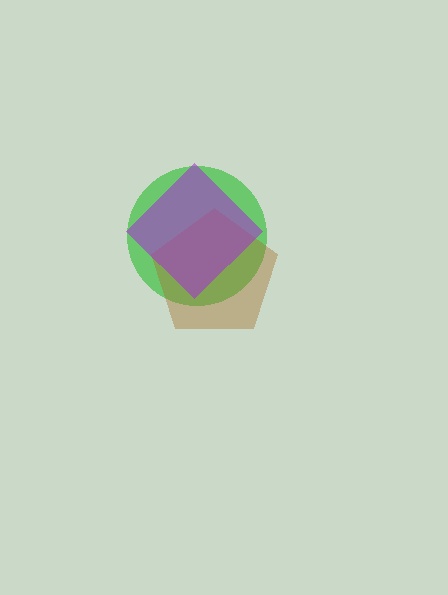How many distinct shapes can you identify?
There are 3 distinct shapes: a green circle, a brown pentagon, a purple diamond.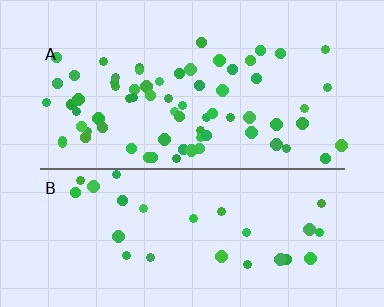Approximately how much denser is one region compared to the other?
Approximately 2.5× — region A over region B.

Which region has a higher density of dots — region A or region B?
A (the top).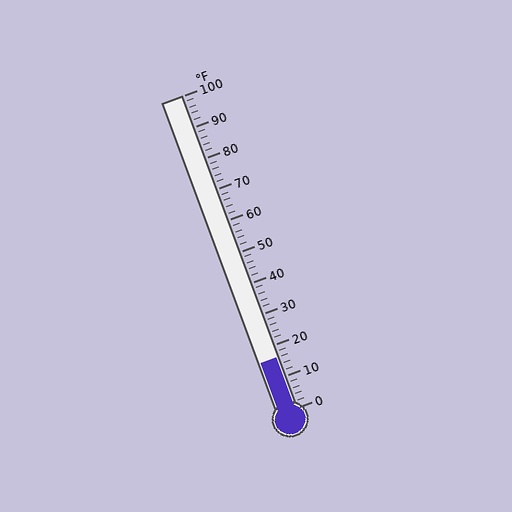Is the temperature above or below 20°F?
The temperature is below 20°F.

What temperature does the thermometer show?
The thermometer shows approximately 16°F.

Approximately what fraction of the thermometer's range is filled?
The thermometer is filled to approximately 15% of its range.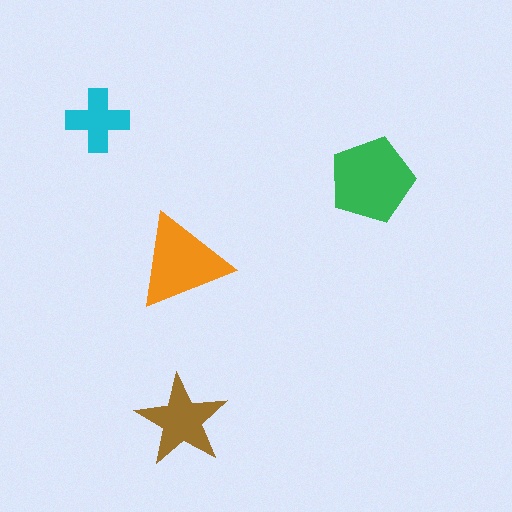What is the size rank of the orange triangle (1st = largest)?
2nd.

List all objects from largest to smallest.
The green pentagon, the orange triangle, the brown star, the cyan cross.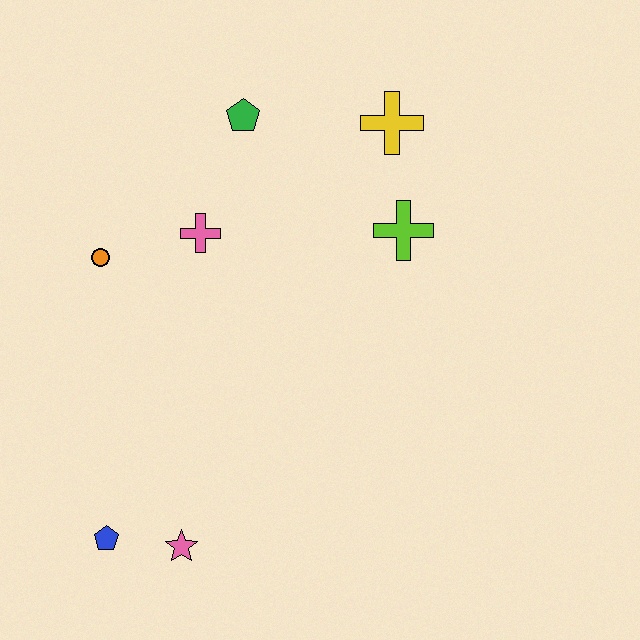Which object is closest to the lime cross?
The yellow cross is closest to the lime cross.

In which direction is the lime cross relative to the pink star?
The lime cross is above the pink star.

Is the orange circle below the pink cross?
Yes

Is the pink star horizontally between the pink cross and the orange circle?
Yes